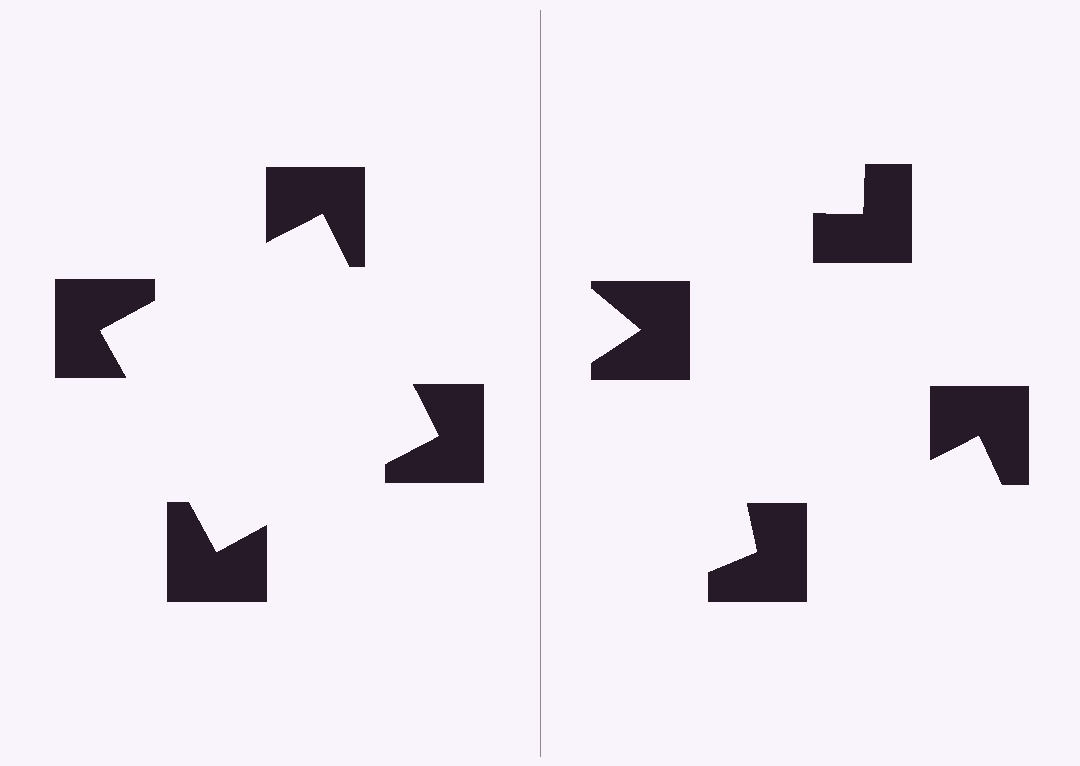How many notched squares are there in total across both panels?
8 — 4 on each side.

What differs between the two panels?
The notched squares are positioned identically on both sides; only the wedge orientations differ. On the left they align to a square; on the right they are misaligned.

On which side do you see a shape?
An illusory square appears on the left side. On the right side the wedge cuts are rotated, so no coherent shape forms.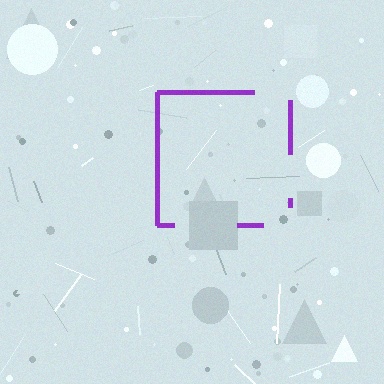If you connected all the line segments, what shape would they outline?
They would outline a square.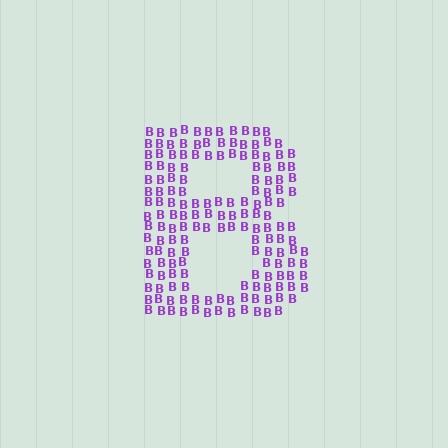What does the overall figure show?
The overall figure shows the letter B.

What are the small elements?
The small elements are letter B's.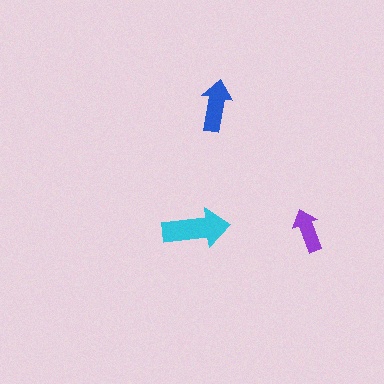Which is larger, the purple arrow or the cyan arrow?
The cyan one.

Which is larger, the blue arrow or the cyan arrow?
The cyan one.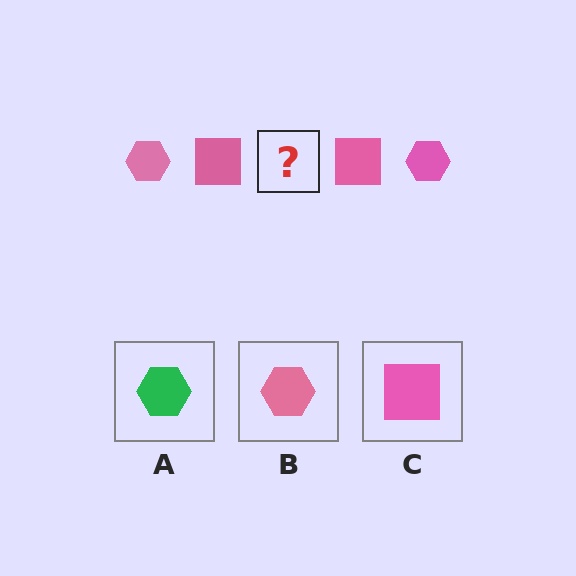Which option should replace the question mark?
Option B.